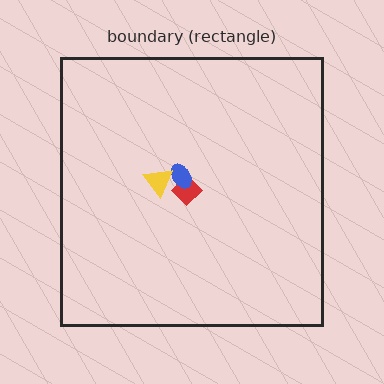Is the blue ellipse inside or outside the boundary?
Inside.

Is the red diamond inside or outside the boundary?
Inside.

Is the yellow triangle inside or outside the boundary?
Inside.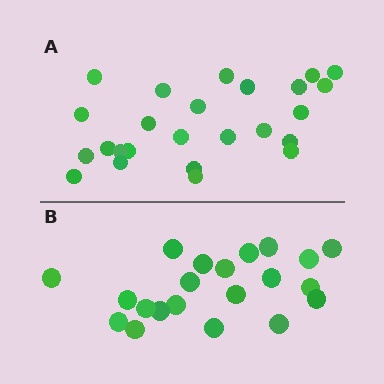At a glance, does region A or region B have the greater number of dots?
Region A (the top region) has more dots.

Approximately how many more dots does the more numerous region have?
Region A has about 4 more dots than region B.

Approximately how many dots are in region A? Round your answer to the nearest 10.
About 20 dots. (The exact count is 25, which rounds to 20.)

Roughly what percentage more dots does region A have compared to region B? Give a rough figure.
About 20% more.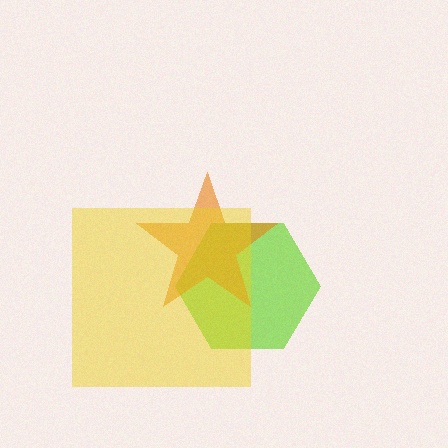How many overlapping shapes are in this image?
There are 3 overlapping shapes in the image.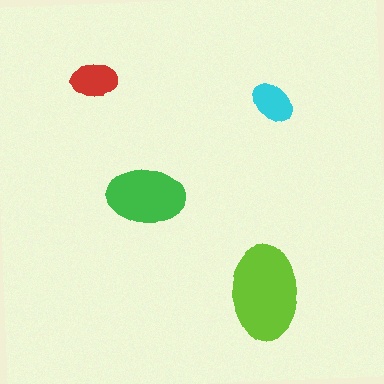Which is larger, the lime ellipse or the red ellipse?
The lime one.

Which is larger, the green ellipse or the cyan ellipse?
The green one.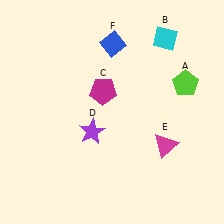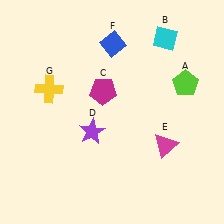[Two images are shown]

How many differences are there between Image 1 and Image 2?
There is 1 difference between the two images.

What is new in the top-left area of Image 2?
A yellow cross (G) was added in the top-left area of Image 2.